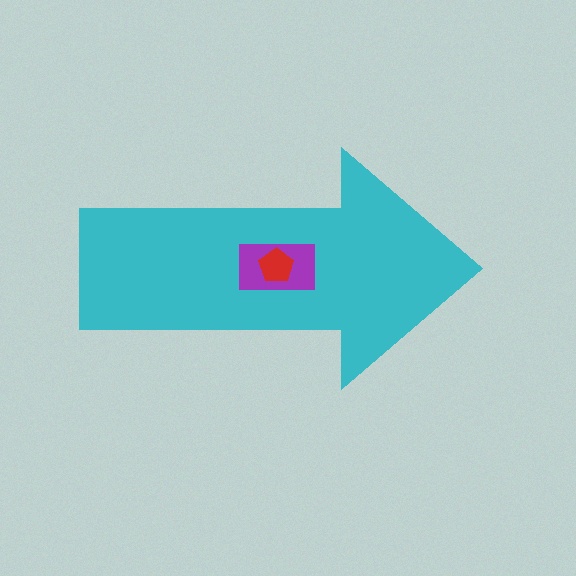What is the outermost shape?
The cyan arrow.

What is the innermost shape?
The red pentagon.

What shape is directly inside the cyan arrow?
The purple rectangle.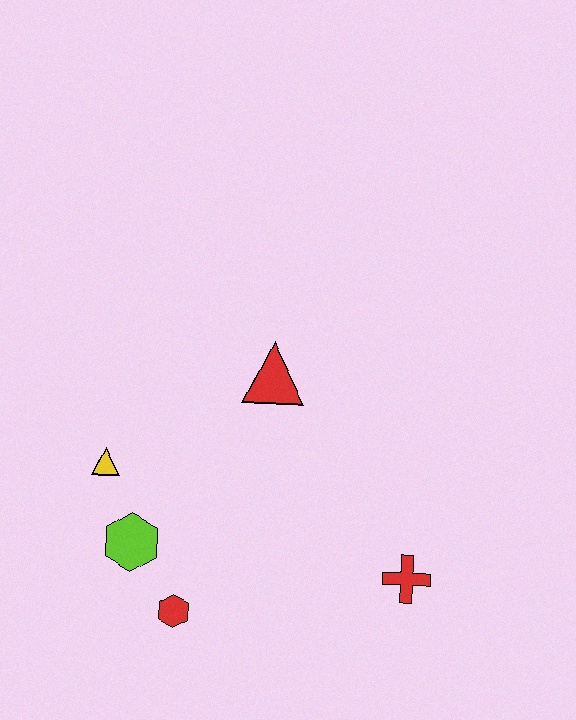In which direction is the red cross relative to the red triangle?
The red cross is below the red triangle.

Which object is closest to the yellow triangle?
The lime hexagon is closest to the yellow triangle.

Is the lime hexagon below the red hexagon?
No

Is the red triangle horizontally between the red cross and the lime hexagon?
Yes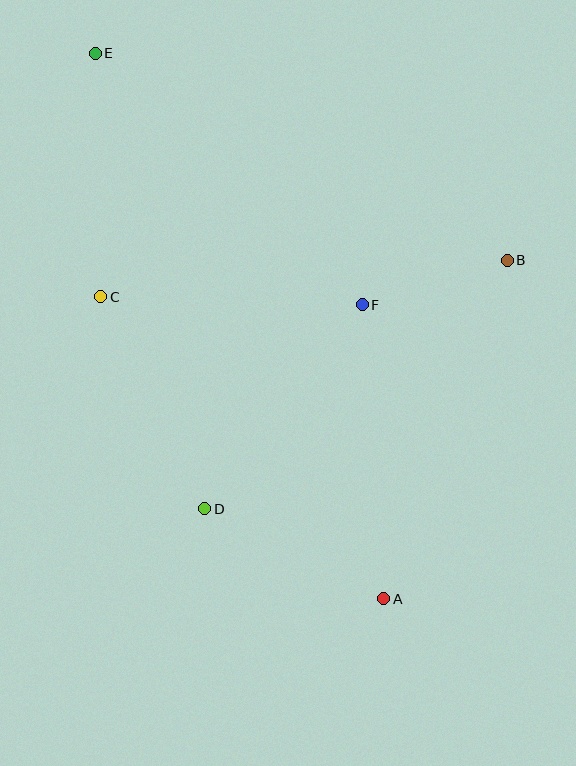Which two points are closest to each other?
Points B and F are closest to each other.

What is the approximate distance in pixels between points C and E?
The distance between C and E is approximately 243 pixels.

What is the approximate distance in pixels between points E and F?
The distance between E and F is approximately 367 pixels.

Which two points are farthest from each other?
Points A and E are farthest from each other.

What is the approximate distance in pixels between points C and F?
The distance between C and F is approximately 262 pixels.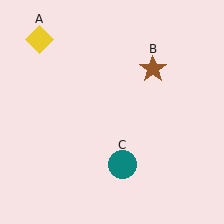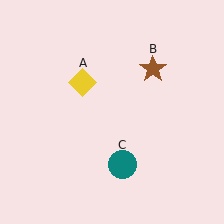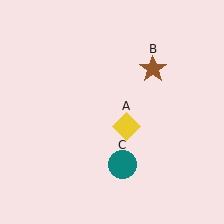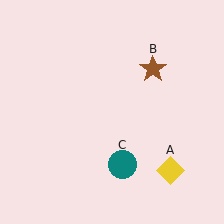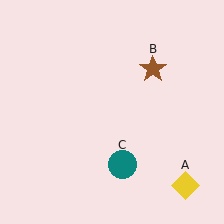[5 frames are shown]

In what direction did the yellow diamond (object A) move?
The yellow diamond (object A) moved down and to the right.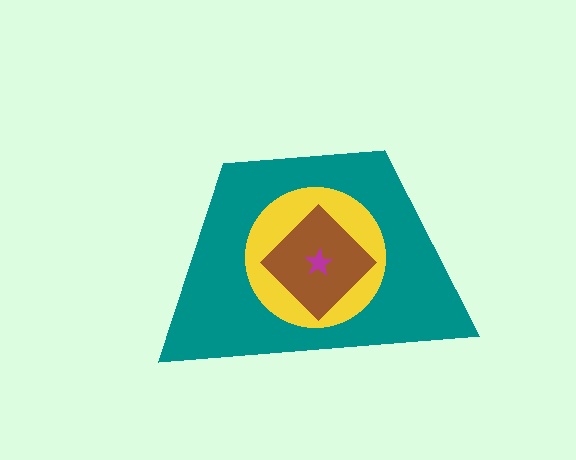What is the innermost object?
The magenta star.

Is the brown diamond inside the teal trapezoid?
Yes.